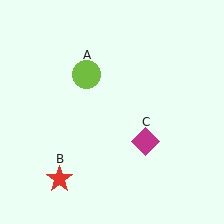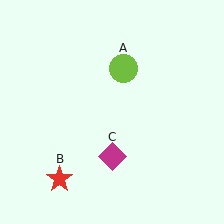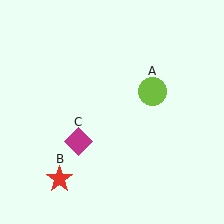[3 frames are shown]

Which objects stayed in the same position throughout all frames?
Red star (object B) remained stationary.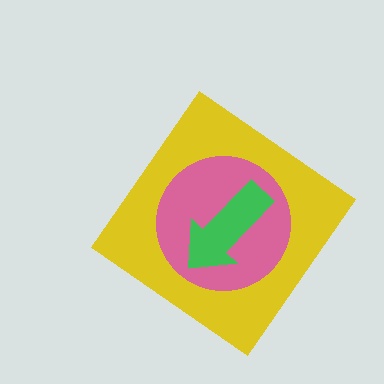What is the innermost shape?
The green arrow.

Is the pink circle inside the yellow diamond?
Yes.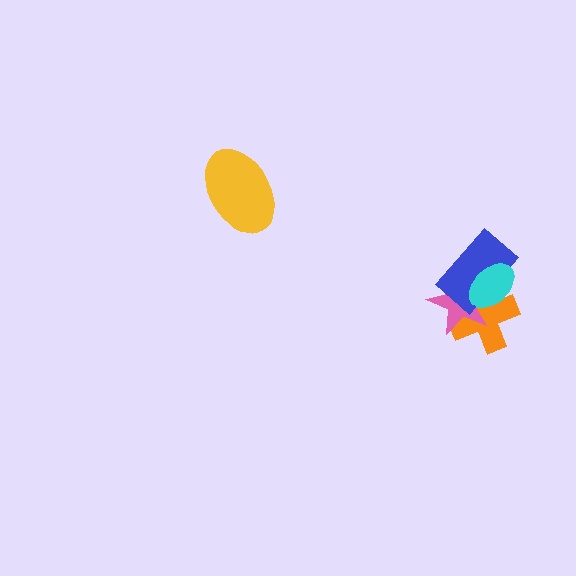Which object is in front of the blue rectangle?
The cyan ellipse is in front of the blue rectangle.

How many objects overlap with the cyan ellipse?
3 objects overlap with the cyan ellipse.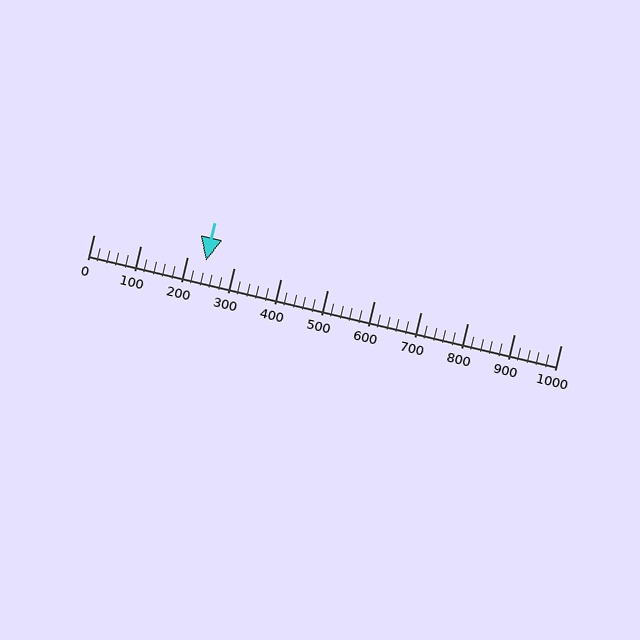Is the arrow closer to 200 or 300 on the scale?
The arrow is closer to 200.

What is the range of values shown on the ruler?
The ruler shows values from 0 to 1000.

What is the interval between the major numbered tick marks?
The major tick marks are spaced 100 units apart.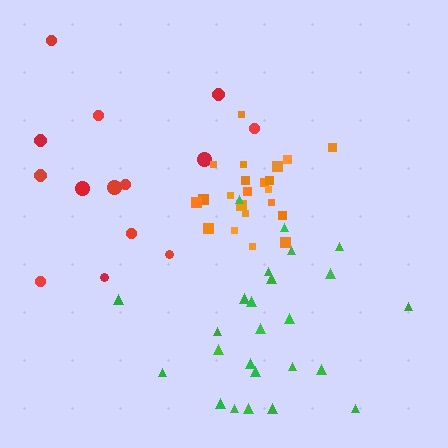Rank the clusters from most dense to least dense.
orange, green, red.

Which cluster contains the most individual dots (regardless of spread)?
Green (25).